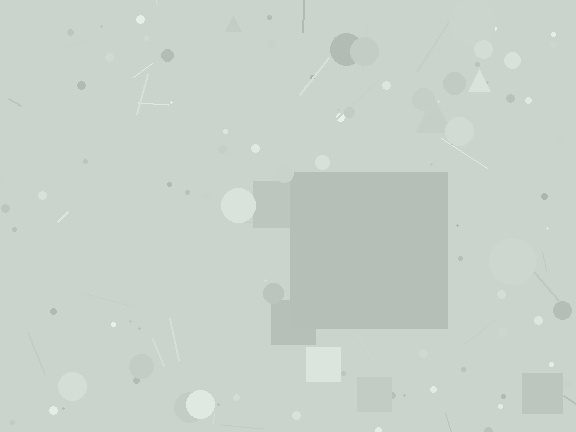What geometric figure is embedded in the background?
A square is embedded in the background.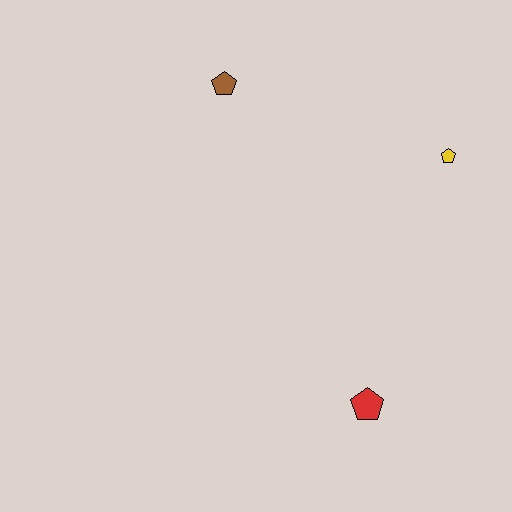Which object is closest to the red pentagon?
The yellow pentagon is closest to the red pentagon.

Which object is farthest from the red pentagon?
The brown pentagon is farthest from the red pentagon.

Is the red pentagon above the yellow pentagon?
No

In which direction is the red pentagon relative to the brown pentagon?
The red pentagon is below the brown pentagon.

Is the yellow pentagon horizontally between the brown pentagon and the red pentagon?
No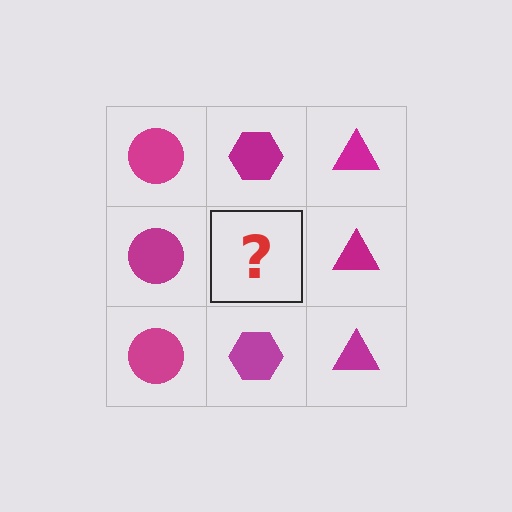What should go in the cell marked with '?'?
The missing cell should contain a magenta hexagon.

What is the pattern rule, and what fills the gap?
The rule is that each column has a consistent shape. The gap should be filled with a magenta hexagon.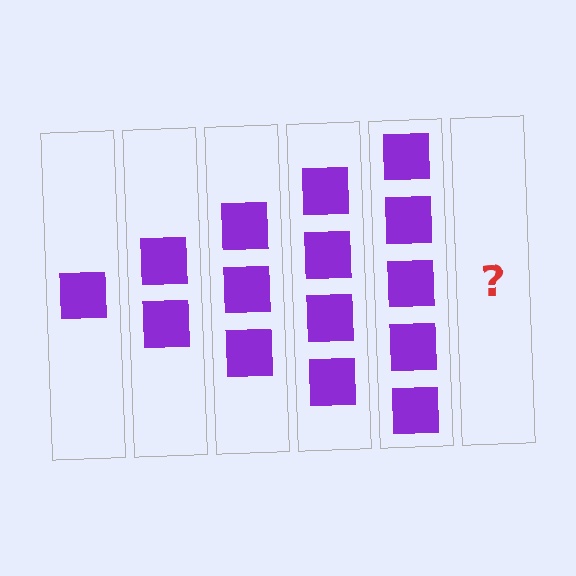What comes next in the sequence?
The next element should be 6 squares.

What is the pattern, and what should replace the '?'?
The pattern is that each step adds one more square. The '?' should be 6 squares.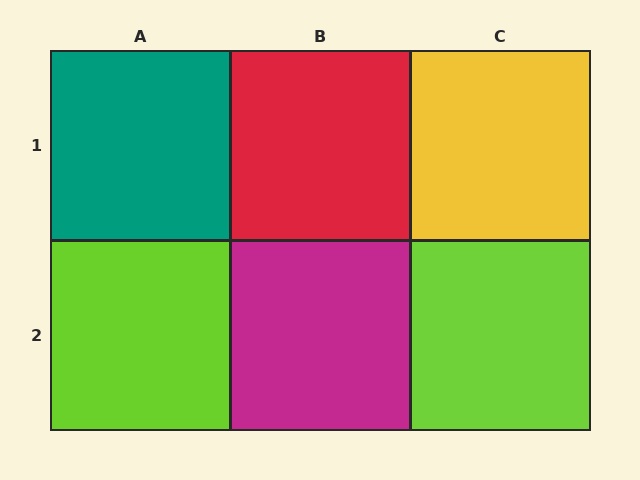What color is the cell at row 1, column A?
Teal.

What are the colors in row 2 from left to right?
Lime, magenta, lime.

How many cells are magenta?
1 cell is magenta.